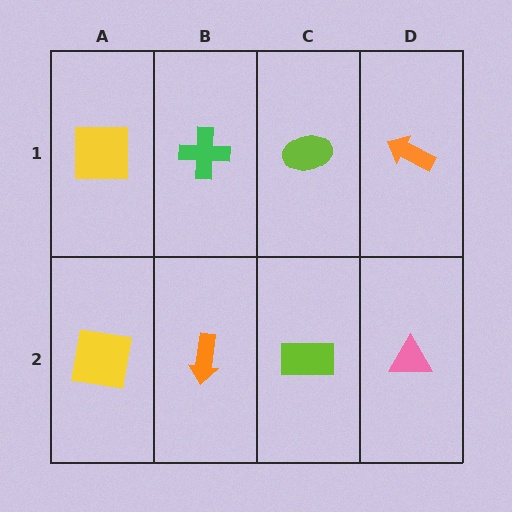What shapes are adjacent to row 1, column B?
An orange arrow (row 2, column B), a yellow square (row 1, column A), a lime ellipse (row 1, column C).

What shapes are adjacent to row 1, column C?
A lime rectangle (row 2, column C), a green cross (row 1, column B), an orange arrow (row 1, column D).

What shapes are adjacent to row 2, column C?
A lime ellipse (row 1, column C), an orange arrow (row 2, column B), a pink triangle (row 2, column D).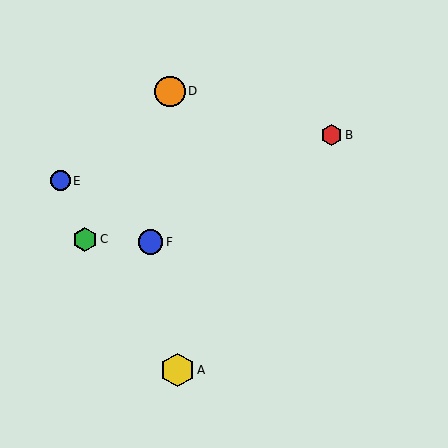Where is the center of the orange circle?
The center of the orange circle is at (170, 91).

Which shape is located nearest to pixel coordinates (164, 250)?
The blue circle (labeled F) at (150, 242) is nearest to that location.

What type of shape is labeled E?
Shape E is a blue circle.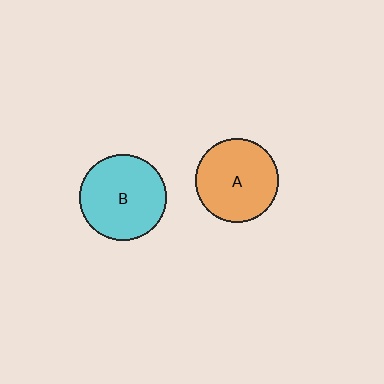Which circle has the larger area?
Circle B (cyan).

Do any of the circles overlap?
No, none of the circles overlap.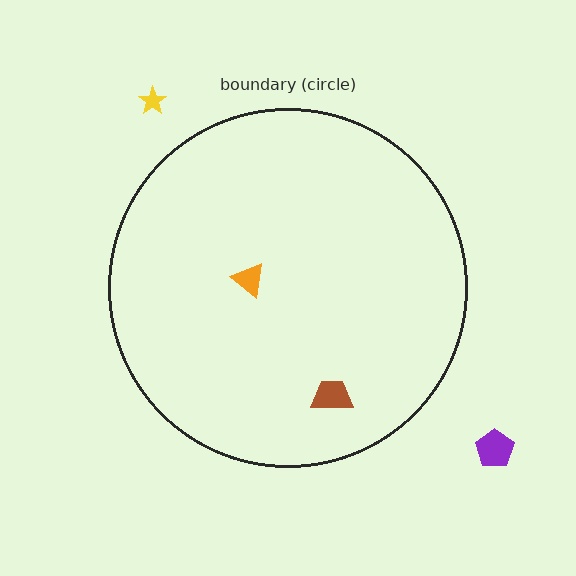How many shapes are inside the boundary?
2 inside, 2 outside.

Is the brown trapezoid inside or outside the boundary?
Inside.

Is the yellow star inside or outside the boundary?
Outside.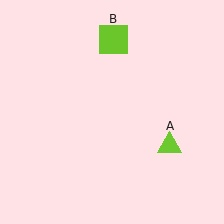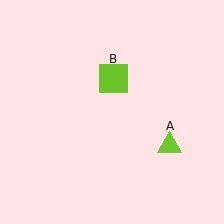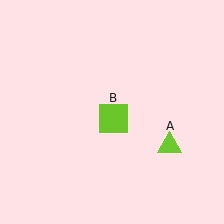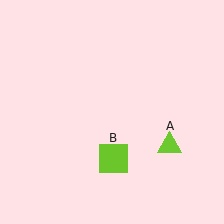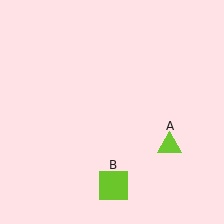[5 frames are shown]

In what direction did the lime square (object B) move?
The lime square (object B) moved down.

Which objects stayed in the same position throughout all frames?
Lime triangle (object A) remained stationary.